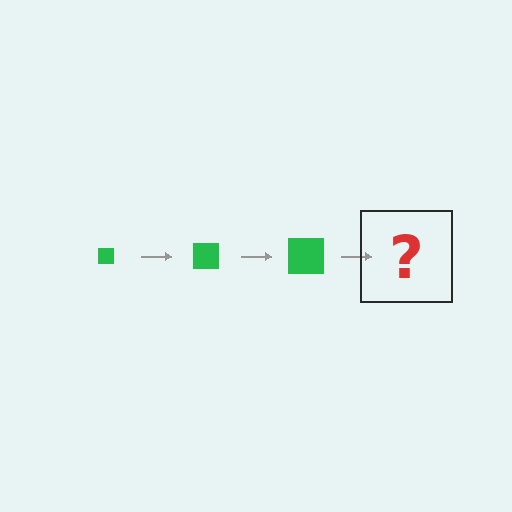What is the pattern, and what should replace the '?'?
The pattern is that the square gets progressively larger each step. The '?' should be a green square, larger than the previous one.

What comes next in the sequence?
The next element should be a green square, larger than the previous one.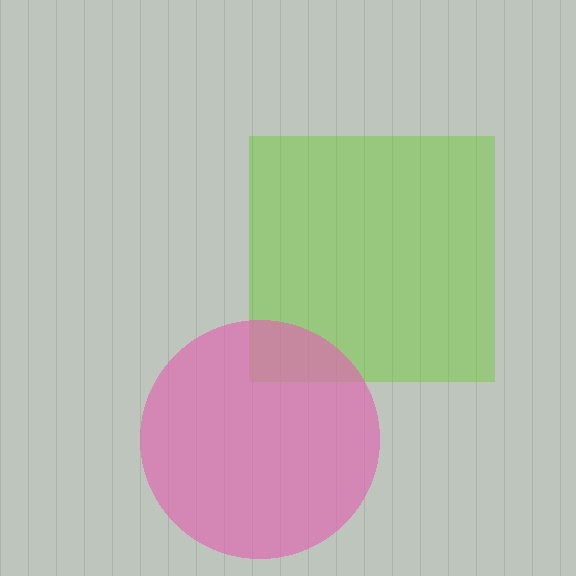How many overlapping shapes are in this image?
There are 2 overlapping shapes in the image.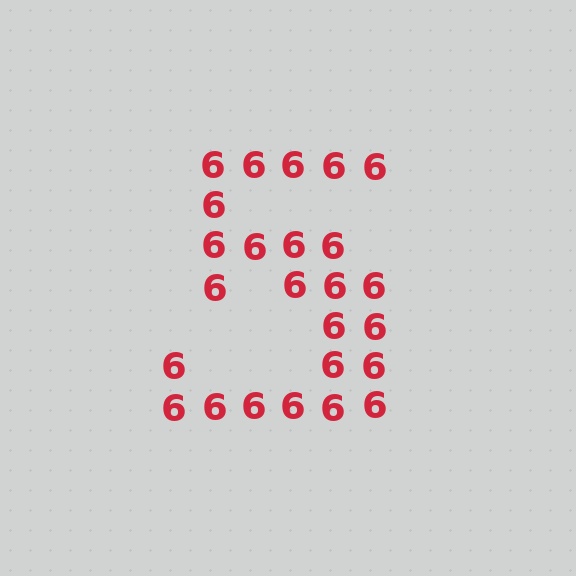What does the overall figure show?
The overall figure shows the digit 5.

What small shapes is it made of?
It is made of small digit 6's.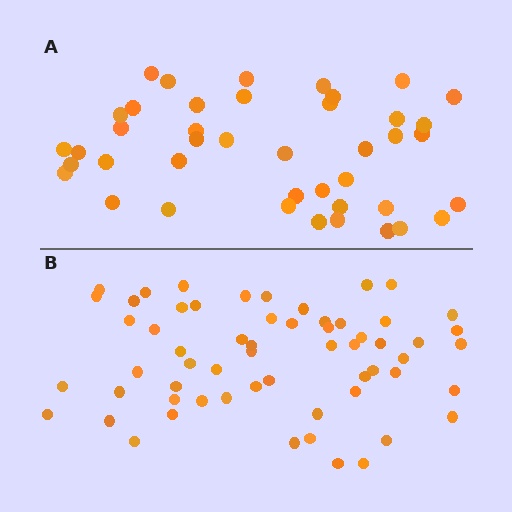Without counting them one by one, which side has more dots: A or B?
Region B (the bottom region) has more dots.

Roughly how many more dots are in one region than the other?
Region B has approximately 20 more dots than region A.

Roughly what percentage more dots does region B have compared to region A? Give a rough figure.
About 45% more.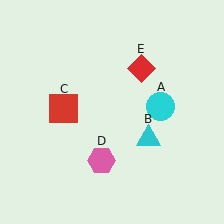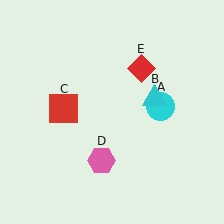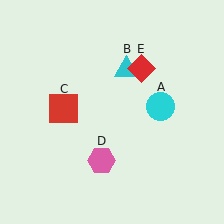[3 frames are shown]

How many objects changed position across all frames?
1 object changed position: cyan triangle (object B).